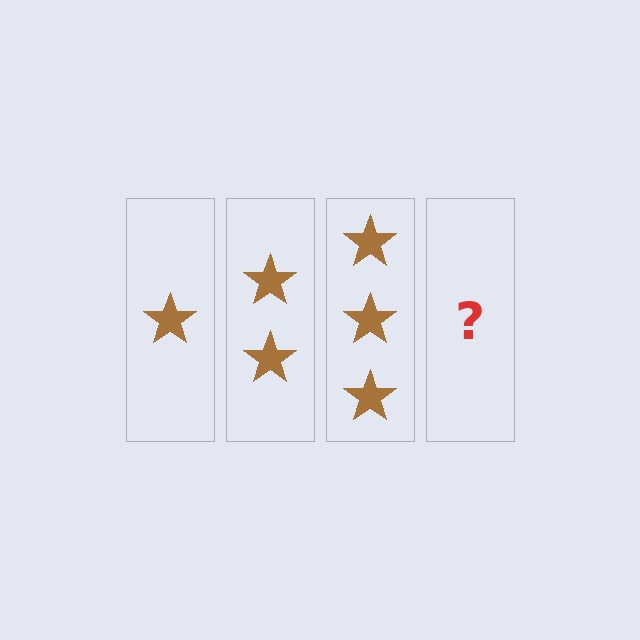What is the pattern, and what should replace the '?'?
The pattern is that each step adds one more star. The '?' should be 4 stars.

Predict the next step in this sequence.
The next step is 4 stars.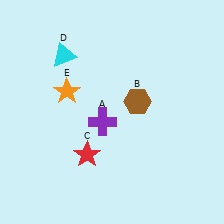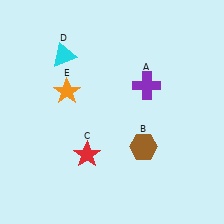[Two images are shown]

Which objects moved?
The objects that moved are: the purple cross (A), the brown hexagon (B).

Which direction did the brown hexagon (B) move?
The brown hexagon (B) moved down.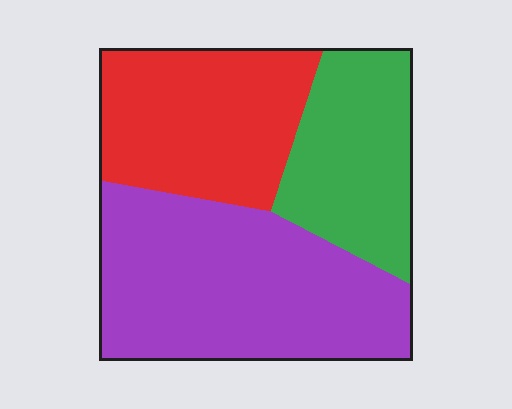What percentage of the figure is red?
Red covers about 30% of the figure.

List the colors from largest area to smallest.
From largest to smallest: purple, red, green.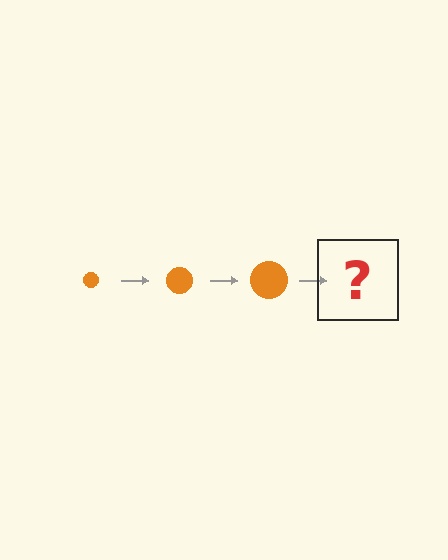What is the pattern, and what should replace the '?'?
The pattern is that the circle gets progressively larger each step. The '?' should be an orange circle, larger than the previous one.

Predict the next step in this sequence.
The next step is an orange circle, larger than the previous one.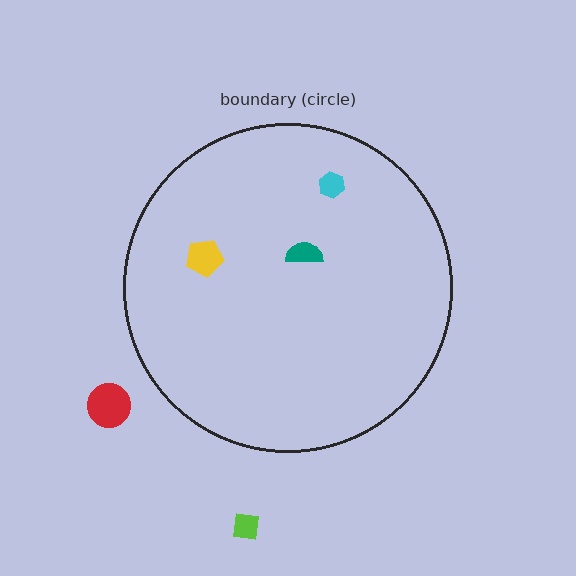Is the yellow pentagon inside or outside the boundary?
Inside.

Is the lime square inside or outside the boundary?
Outside.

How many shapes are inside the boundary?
3 inside, 2 outside.